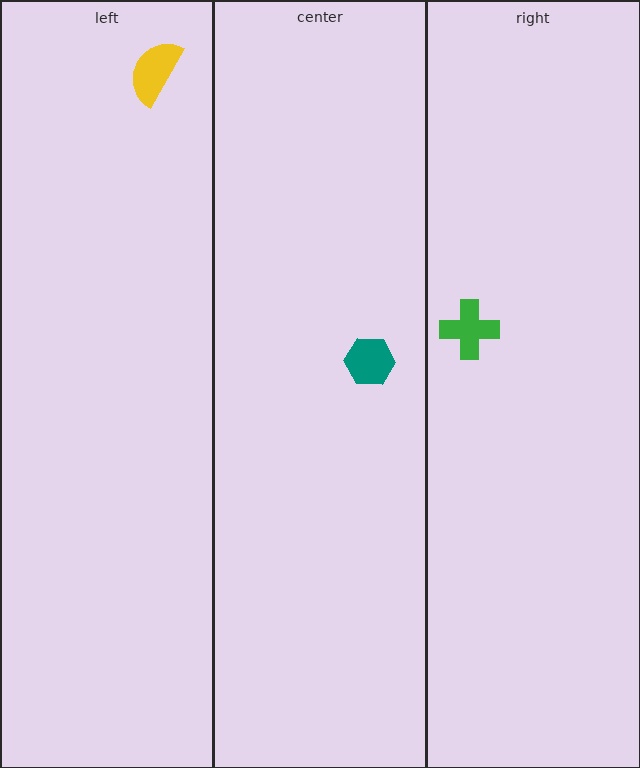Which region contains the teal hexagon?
The center region.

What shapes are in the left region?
The yellow semicircle.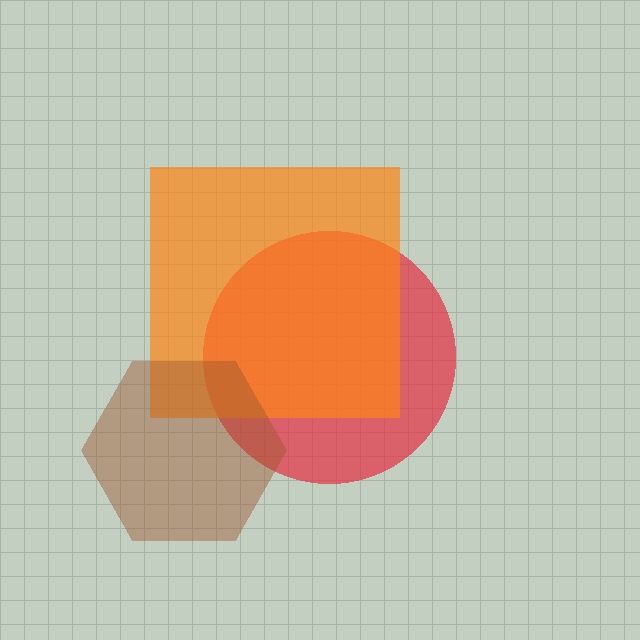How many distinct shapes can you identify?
There are 3 distinct shapes: a red circle, an orange square, a brown hexagon.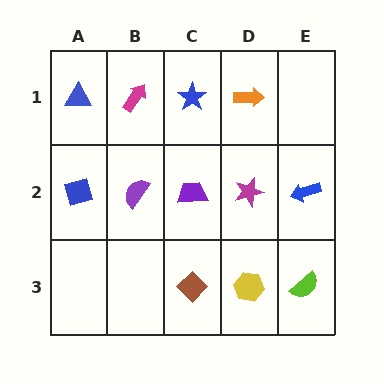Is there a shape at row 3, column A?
No, that cell is empty.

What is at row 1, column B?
A magenta arrow.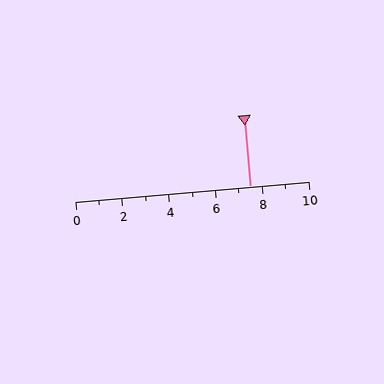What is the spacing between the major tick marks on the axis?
The major ticks are spaced 2 apart.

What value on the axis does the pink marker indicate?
The marker indicates approximately 7.5.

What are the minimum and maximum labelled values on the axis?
The axis runs from 0 to 10.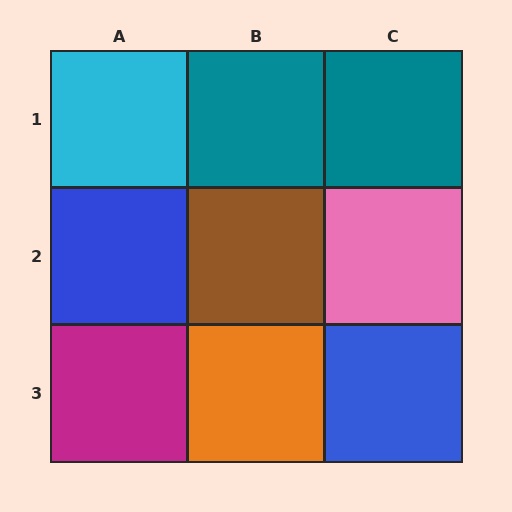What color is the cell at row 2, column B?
Brown.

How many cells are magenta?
1 cell is magenta.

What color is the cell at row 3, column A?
Magenta.